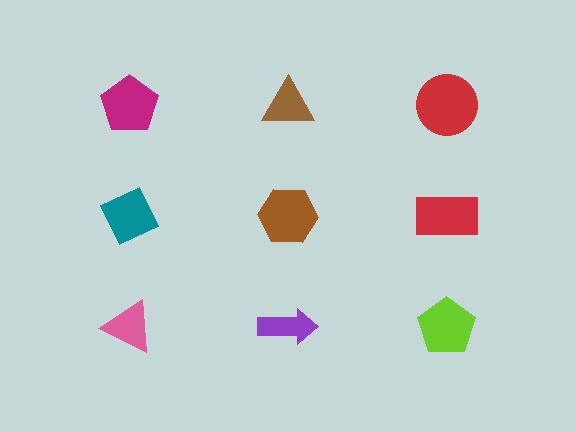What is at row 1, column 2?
A brown triangle.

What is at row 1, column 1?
A magenta pentagon.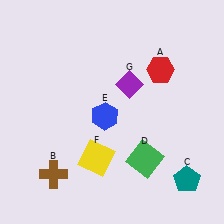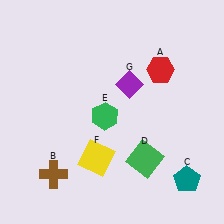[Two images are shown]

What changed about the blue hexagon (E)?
In Image 1, E is blue. In Image 2, it changed to green.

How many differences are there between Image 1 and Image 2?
There is 1 difference between the two images.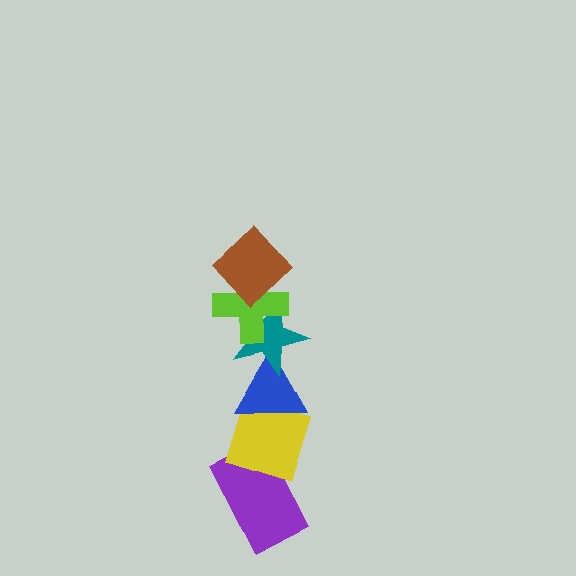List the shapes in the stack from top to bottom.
From top to bottom: the brown diamond, the lime cross, the teal star, the blue triangle, the yellow diamond, the purple rectangle.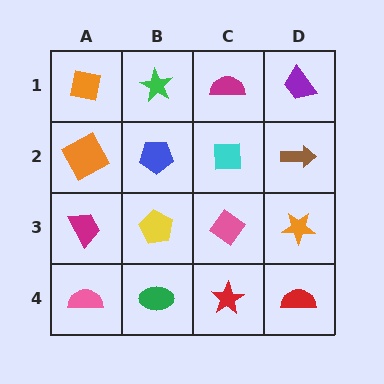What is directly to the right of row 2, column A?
A blue pentagon.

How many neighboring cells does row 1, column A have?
2.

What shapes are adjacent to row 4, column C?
A pink diamond (row 3, column C), a green ellipse (row 4, column B), a red semicircle (row 4, column D).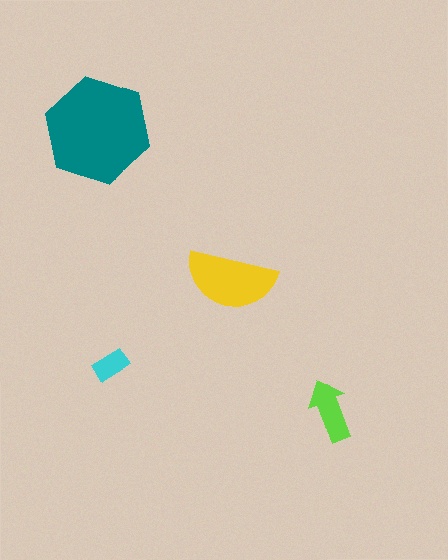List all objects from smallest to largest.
The cyan rectangle, the lime arrow, the yellow semicircle, the teal hexagon.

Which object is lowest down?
The lime arrow is bottommost.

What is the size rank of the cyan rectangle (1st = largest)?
4th.